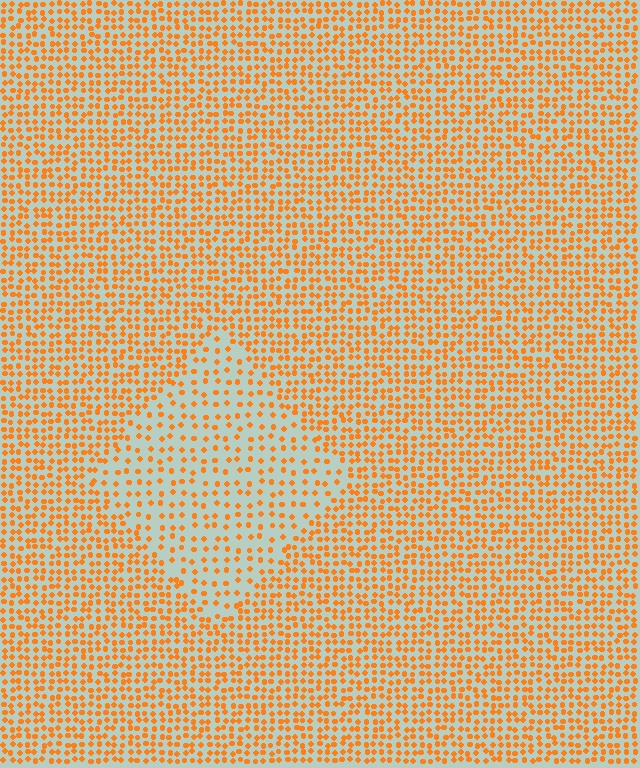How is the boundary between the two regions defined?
The boundary is defined by a change in element density (approximately 2.0x ratio). All elements are the same color, size, and shape.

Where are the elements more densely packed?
The elements are more densely packed outside the diamond boundary.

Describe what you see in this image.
The image contains small orange elements arranged at two different densities. A diamond-shaped region is visible where the elements are less densely packed than the surrounding area.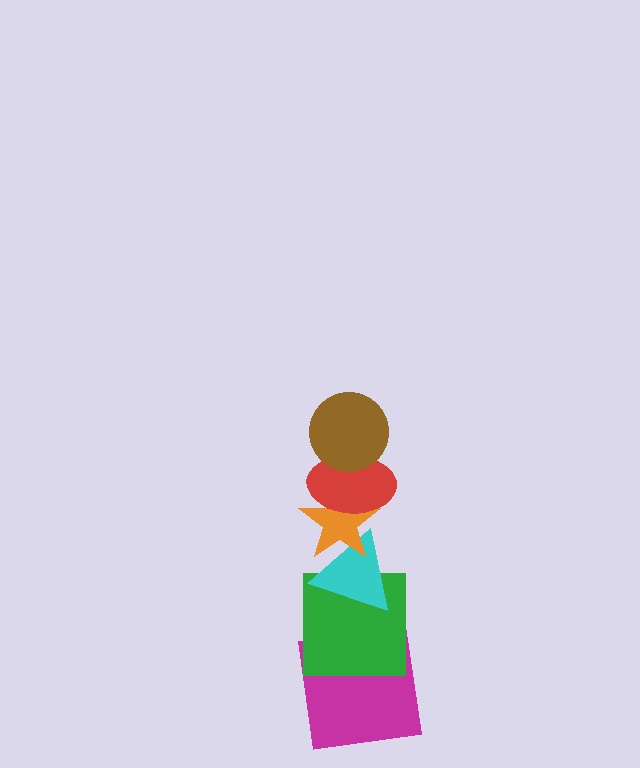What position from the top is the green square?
The green square is 5th from the top.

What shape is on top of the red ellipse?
The brown circle is on top of the red ellipse.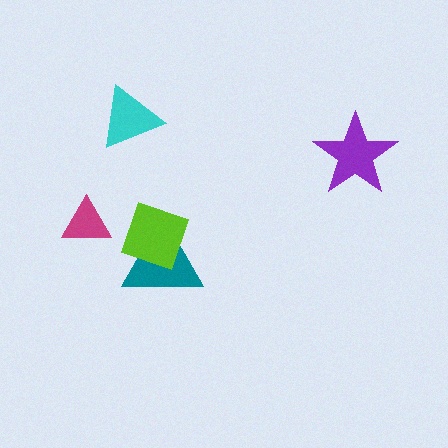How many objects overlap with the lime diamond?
1 object overlaps with the lime diamond.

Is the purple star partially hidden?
No, no other shape covers it.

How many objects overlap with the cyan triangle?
0 objects overlap with the cyan triangle.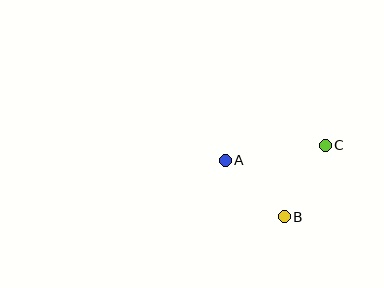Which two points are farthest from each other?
Points A and C are farthest from each other.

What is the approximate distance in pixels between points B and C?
The distance between B and C is approximately 82 pixels.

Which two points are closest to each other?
Points A and B are closest to each other.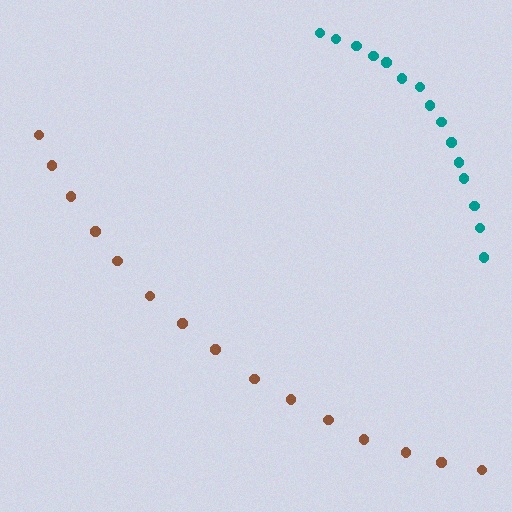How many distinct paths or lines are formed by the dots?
There are 2 distinct paths.